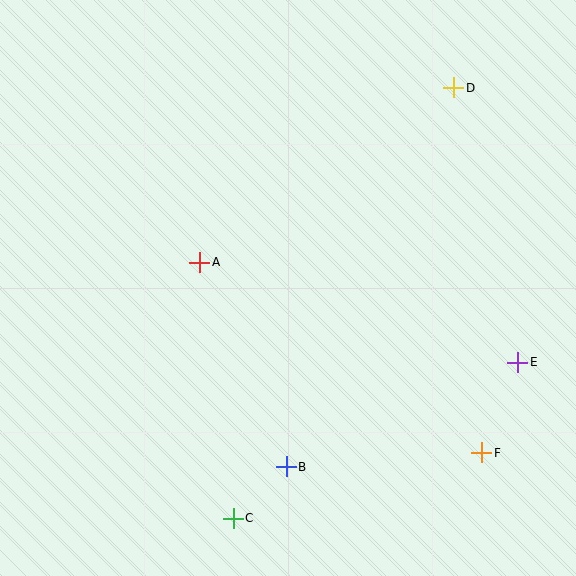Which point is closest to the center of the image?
Point A at (200, 262) is closest to the center.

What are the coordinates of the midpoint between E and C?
The midpoint between E and C is at (376, 440).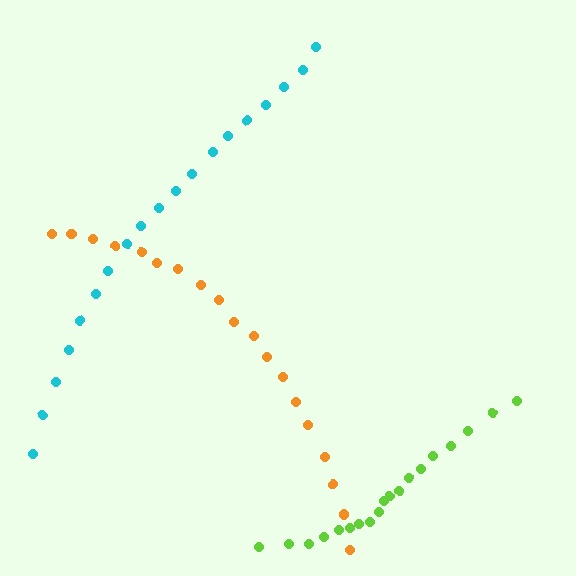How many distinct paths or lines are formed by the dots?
There are 3 distinct paths.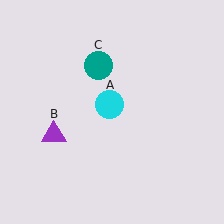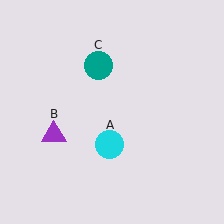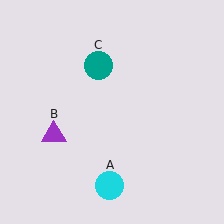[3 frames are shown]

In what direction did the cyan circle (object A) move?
The cyan circle (object A) moved down.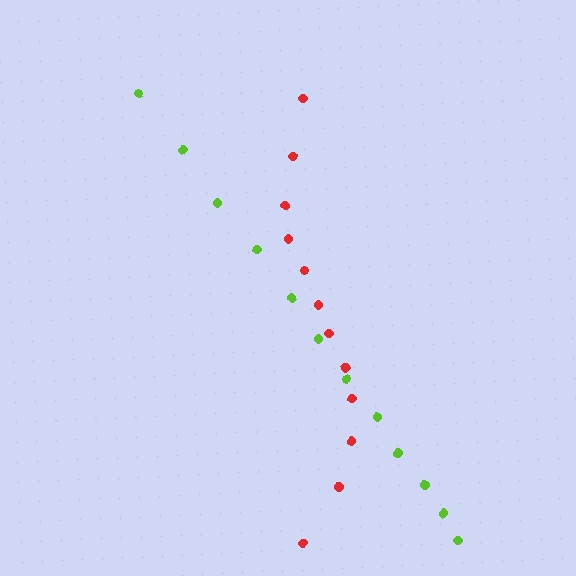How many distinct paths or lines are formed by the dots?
There are 2 distinct paths.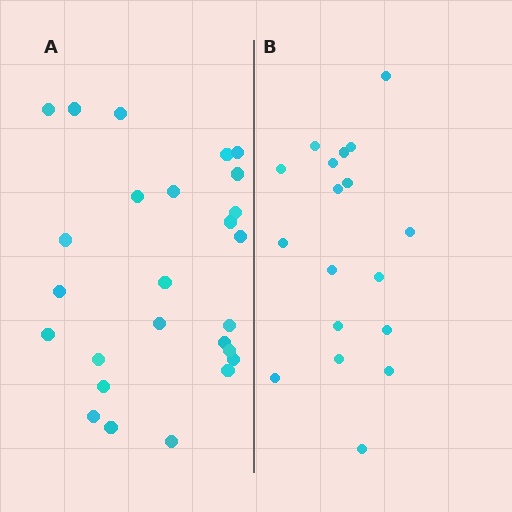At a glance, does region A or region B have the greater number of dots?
Region A (the left region) has more dots.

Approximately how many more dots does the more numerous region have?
Region A has roughly 8 or so more dots than region B.